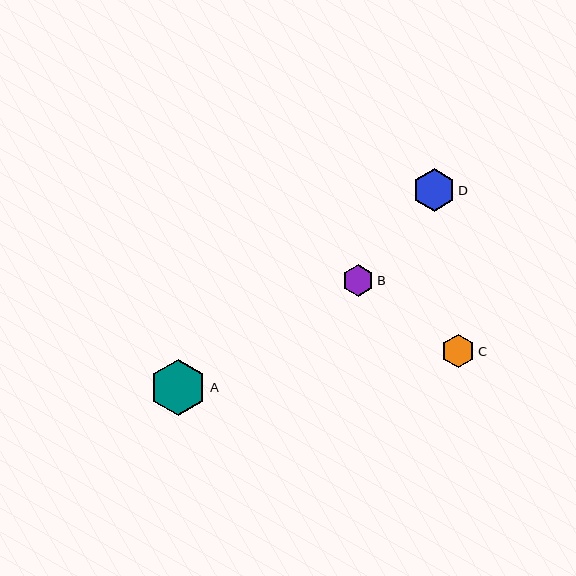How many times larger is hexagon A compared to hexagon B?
Hexagon A is approximately 1.8 times the size of hexagon B.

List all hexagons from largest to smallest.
From largest to smallest: A, D, C, B.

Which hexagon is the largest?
Hexagon A is the largest with a size of approximately 57 pixels.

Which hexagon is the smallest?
Hexagon B is the smallest with a size of approximately 32 pixels.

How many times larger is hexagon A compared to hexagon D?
Hexagon A is approximately 1.3 times the size of hexagon D.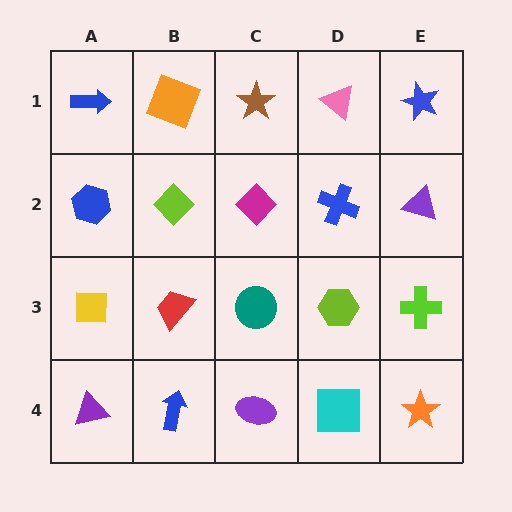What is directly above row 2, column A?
A blue arrow.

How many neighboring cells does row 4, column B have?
3.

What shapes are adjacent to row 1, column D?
A blue cross (row 2, column D), a brown star (row 1, column C), a blue star (row 1, column E).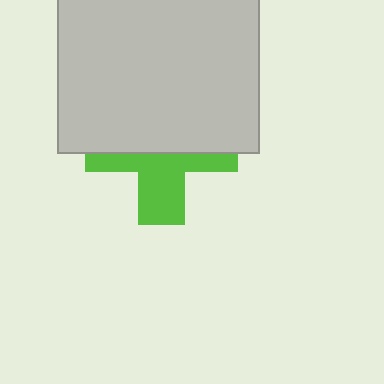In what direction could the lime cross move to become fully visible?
The lime cross could move down. That would shift it out from behind the light gray square entirely.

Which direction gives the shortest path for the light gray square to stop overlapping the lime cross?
Moving up gives the shortest separation.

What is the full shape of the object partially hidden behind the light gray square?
The partially hidden object is a lime cross.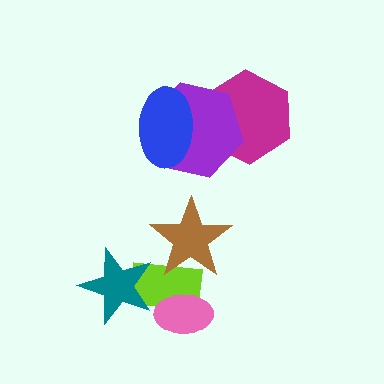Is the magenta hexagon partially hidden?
Yes, it is partially covered by another shape.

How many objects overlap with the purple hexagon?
2 objects overlap with the purple hexagon.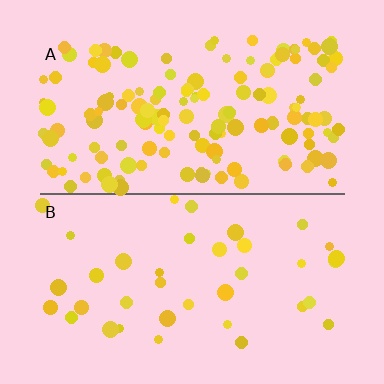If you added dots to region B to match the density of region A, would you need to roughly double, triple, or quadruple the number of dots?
Approximately quadruple.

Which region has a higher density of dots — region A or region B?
A (the top).